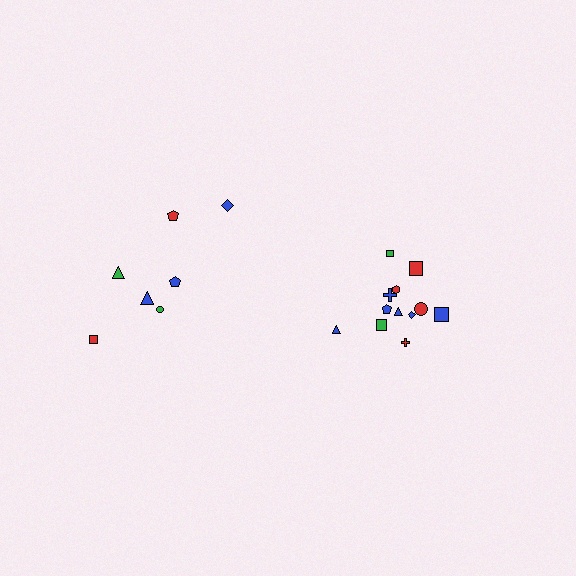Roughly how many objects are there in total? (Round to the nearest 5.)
Roughly 20 objects in total.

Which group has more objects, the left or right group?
The right group.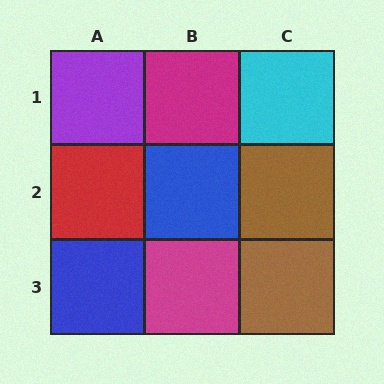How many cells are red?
1 cell is red.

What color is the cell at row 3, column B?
Magenta.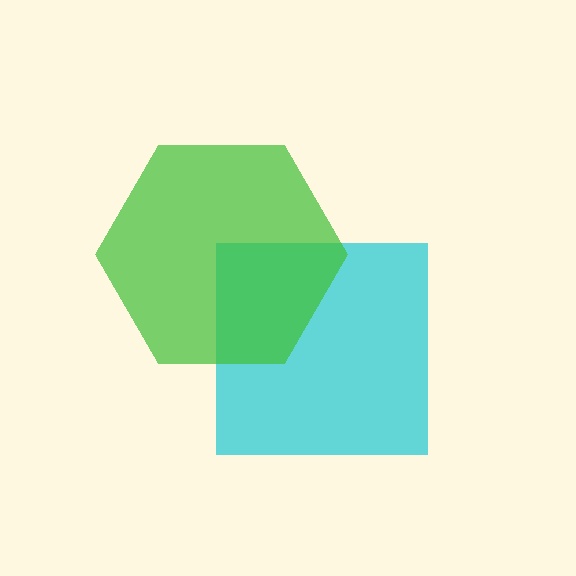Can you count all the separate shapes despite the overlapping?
Yes, there are 2 separate shapes.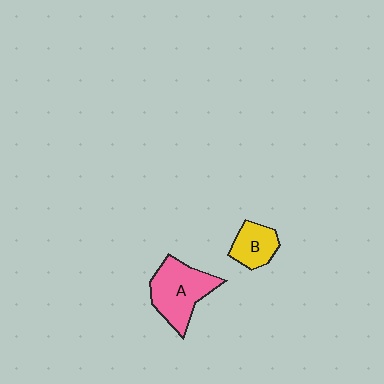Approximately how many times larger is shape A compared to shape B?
Approximately 1.8 times.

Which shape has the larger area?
Shape A (pink).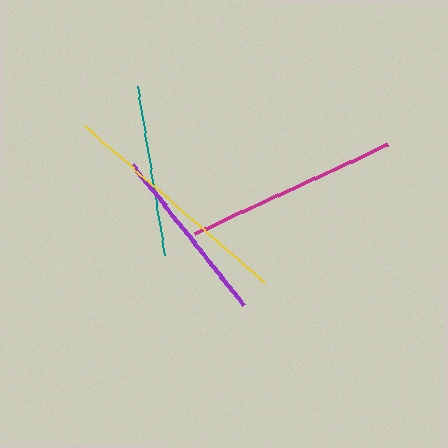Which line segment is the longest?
The yellow line is the longest at approximately 240 pixels.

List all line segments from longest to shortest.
From longest to shortest: yellow, magenta, purple, teal.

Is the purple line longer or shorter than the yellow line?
The yellow line is longer than the purple line.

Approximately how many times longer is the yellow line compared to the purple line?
The yellow line is approximately 1.3 times the length of the purple line.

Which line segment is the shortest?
The teal line is the shortest at approximately 171 pixels.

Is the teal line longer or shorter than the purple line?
The purple line is longer than the teal line.